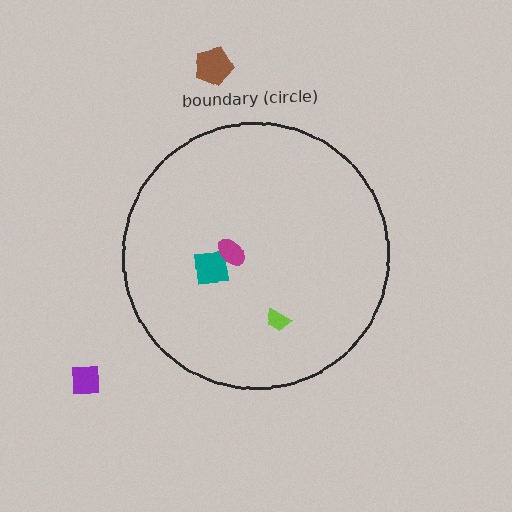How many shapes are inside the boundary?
3 inside, 2 outside.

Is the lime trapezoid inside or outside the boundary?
Inside.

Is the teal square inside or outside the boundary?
Inside.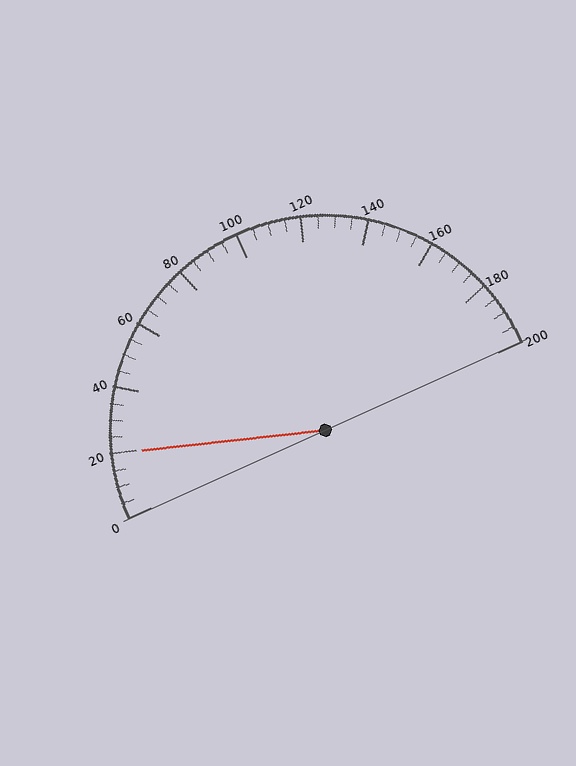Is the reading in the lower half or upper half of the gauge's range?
The reading is in the lower half of the range (0 to 200).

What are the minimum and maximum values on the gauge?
The gauge ranges from 0 to 200.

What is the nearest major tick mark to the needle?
The nearest major tick mark is 20.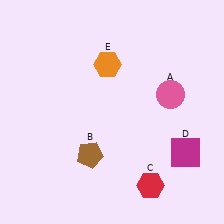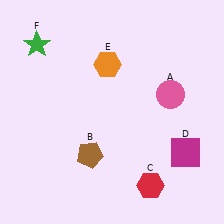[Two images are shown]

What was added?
A green star (F) was added in Image 2.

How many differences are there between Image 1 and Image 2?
There is 1 difference between the two images.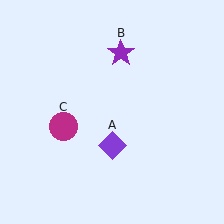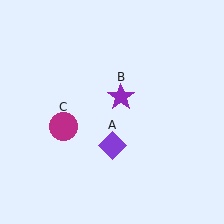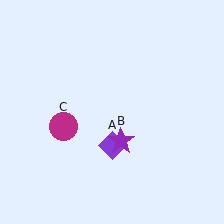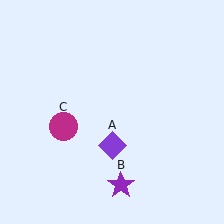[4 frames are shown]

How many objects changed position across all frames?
1 object changed position: purple star (object B).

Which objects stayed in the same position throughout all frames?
Purple diamond (object A) and magenta circle (object C) remained stationary.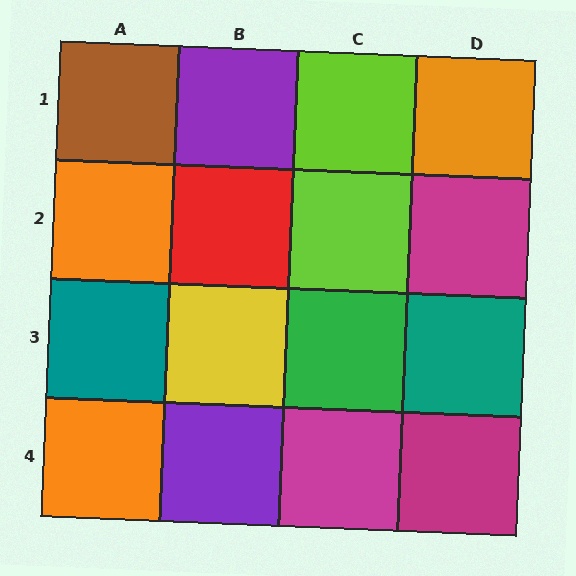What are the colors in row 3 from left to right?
Teal, yellow, green, teal.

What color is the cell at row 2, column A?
Orange.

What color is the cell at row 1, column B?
Purple.